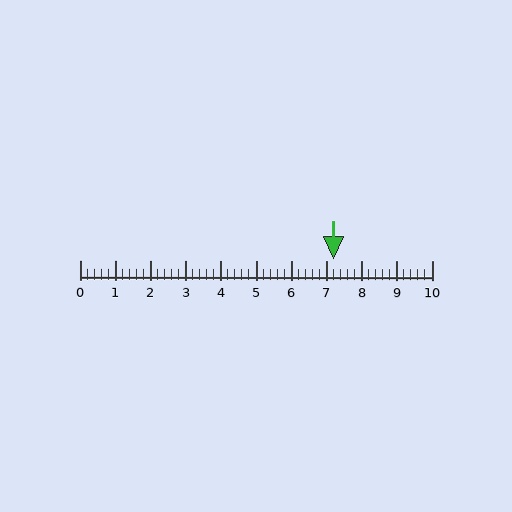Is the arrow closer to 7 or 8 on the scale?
The arrow is closer to 7.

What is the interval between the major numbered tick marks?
The major tick marks are spaced 1 units apart.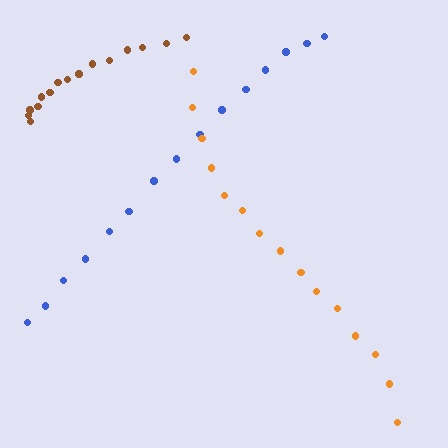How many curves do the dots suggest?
There are 3 distinct paths.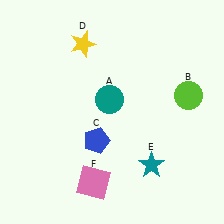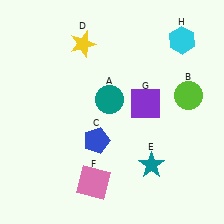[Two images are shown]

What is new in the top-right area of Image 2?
A purple square (G) was added in the top-right area of Image 2.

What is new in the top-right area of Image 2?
A cyan hexagon (H) was added in the top-right area of Image 2.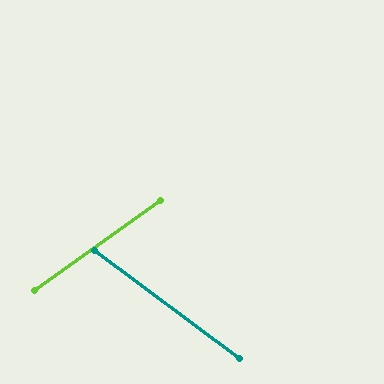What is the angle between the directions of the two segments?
Approximately 72 degrees.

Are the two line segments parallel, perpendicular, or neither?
Neither parallel nor perpendicular — they differ by about 72°.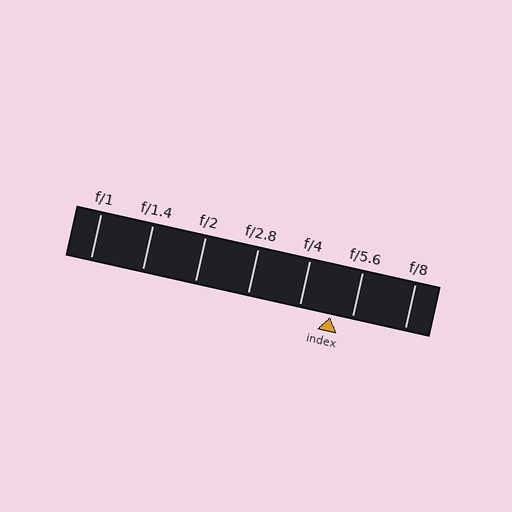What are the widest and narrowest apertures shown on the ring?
The widest aperture shown is f/1 and the narrowest is f/8.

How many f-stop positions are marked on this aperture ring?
There are 7 f-stop positions marked.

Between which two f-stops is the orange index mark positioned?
The index mark is between f/4 and f/5.6.